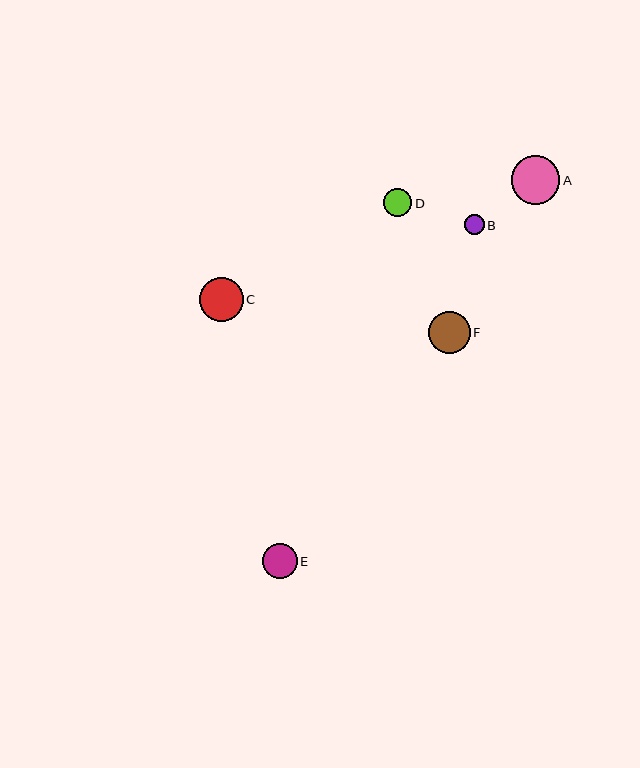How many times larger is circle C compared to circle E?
Circle C is approximately 1.3 times the size of circle E.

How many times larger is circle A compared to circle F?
Circle A is approximately 1.2 times the size of circle F.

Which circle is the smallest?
Circle B is the smallest with a size of approximately 20 pixels.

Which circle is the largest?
Circle A is the largest with a size of approximately 49 pixels.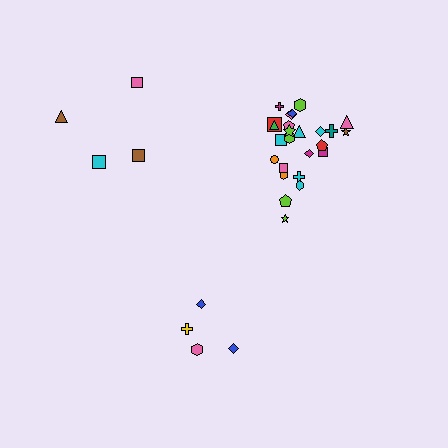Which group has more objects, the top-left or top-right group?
The top-right group.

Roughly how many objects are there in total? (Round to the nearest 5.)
Roughly 35 objects in total.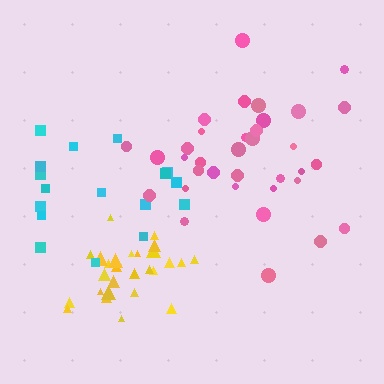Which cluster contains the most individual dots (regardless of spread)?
Pink (35).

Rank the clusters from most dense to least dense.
yellow, pink, cyan.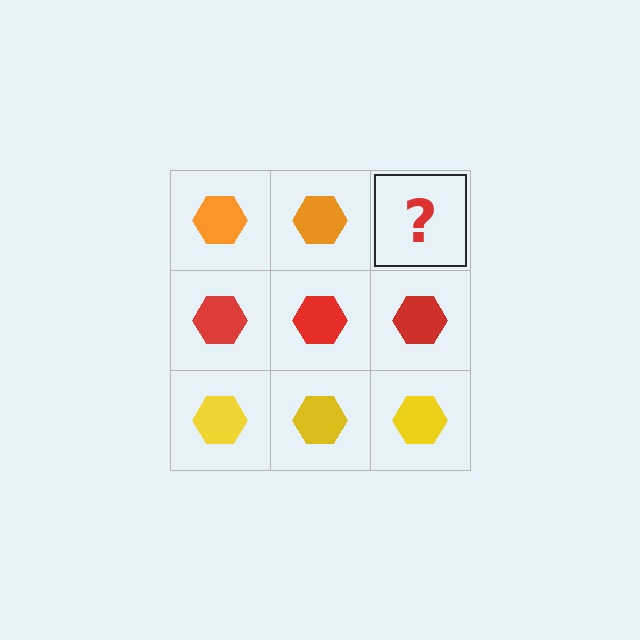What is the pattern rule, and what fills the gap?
The rule is that each row has a consistent color. The gap should be filled with an orange hexagon.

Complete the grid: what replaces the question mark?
The question mark should be replaced with an orange hexagon.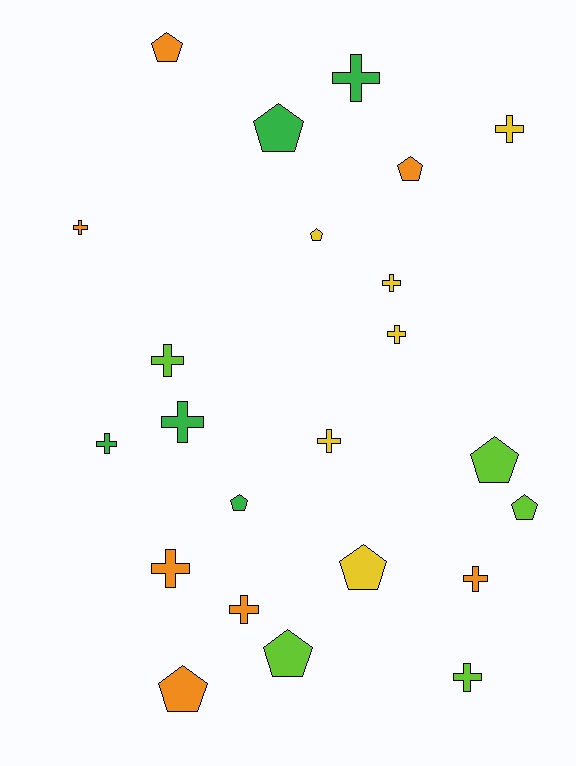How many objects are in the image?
There are 23 objects.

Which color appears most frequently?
Orange, with 7 objects.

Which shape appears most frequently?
Cross, with 13 objects.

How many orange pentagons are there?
There are 3 orange pentagons.